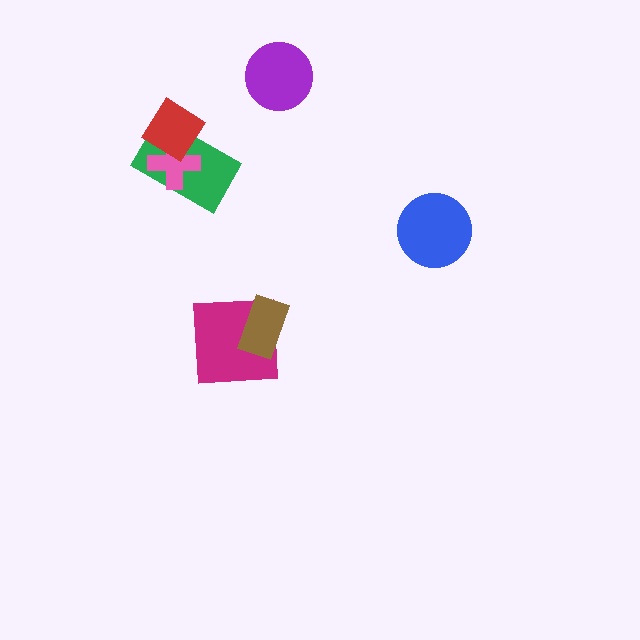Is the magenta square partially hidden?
Yes, it is partially covered by another shape.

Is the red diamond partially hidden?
No, no other shape covers it.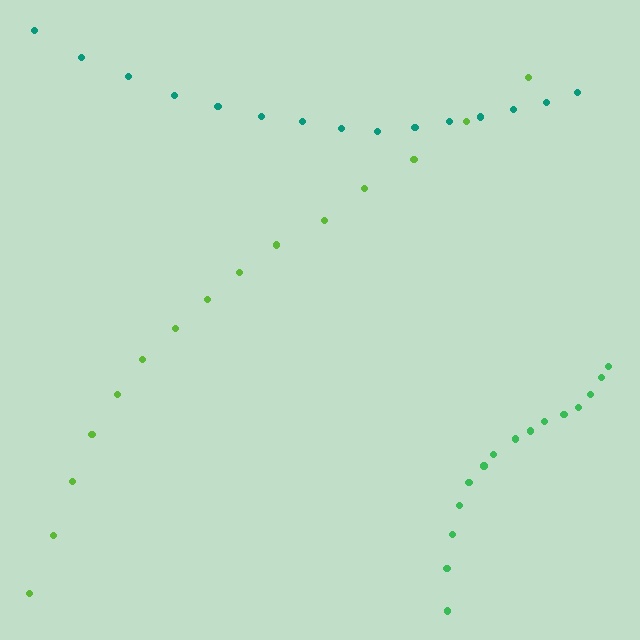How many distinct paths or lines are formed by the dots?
There are 3 distinct paths.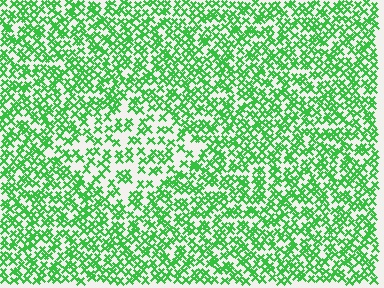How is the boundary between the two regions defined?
The boundary is defined by a change in element density (approximately 1.7x ratio). All elements are the same color, size, and shape.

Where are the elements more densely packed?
The elements are more densely packed outside the diamond boundary.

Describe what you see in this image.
The image contains small green elements arranged at two different densities. A diamond-shaped region is visible where the elements are less densely packed than the surrounding area.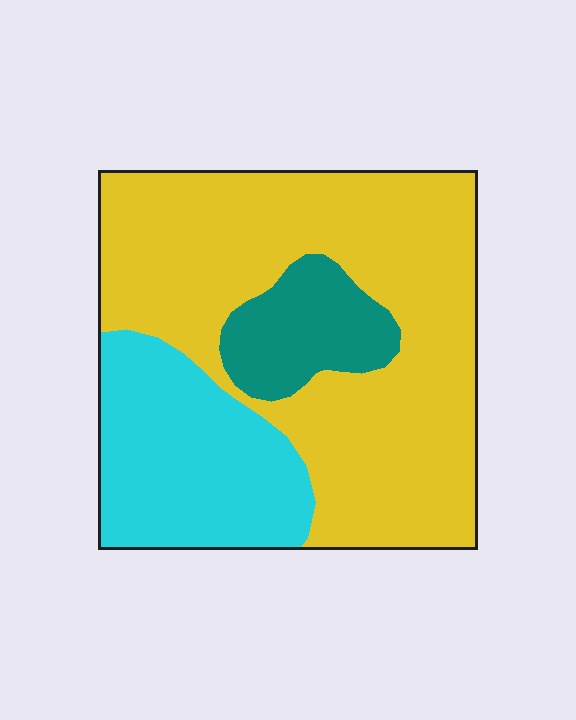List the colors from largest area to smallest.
From largest to smallest: yellow, cyan, teal.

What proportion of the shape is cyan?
Cyan takes up about one quarter (1/4) of the shape.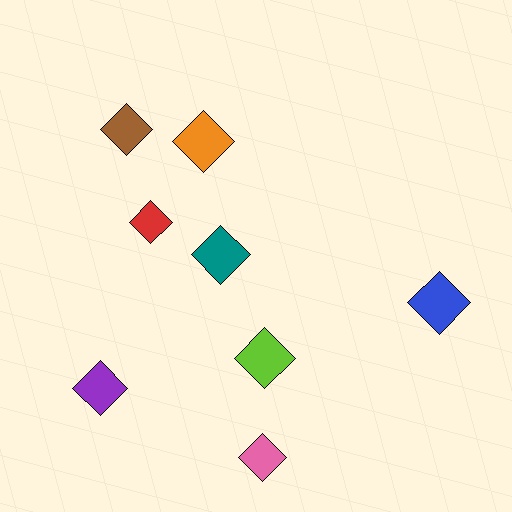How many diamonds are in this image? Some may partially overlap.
There are 8 diamonds.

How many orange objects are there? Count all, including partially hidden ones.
There is 1 orange object.